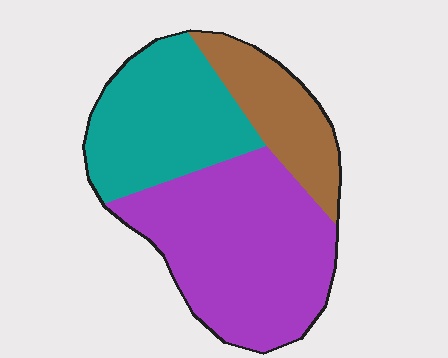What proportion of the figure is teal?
Teal covers about 30% of the figure.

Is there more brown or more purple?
Purple.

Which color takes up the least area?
Brown, at roughly 20%.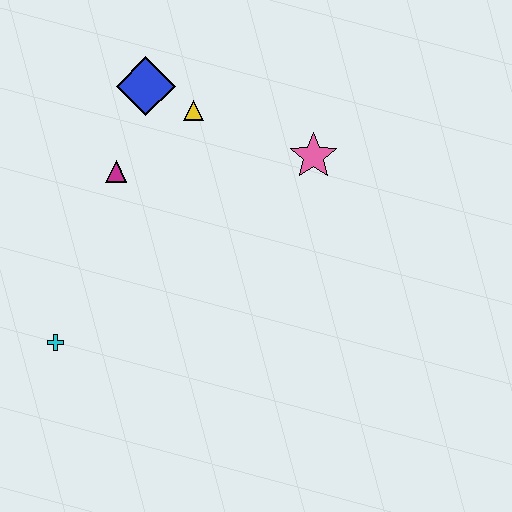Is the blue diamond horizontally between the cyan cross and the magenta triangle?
No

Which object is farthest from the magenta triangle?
The pink star is farthest from the magenta triangle.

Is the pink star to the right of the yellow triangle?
Yes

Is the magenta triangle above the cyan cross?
Yes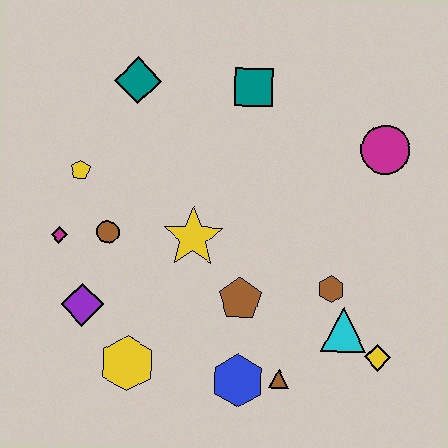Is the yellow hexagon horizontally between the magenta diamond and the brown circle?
No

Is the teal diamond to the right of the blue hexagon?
No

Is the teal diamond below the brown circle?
No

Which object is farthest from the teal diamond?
The yellow diamond is farthest from the teal diamond.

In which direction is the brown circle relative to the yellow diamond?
The brown circle is to the left of the yellow diamond.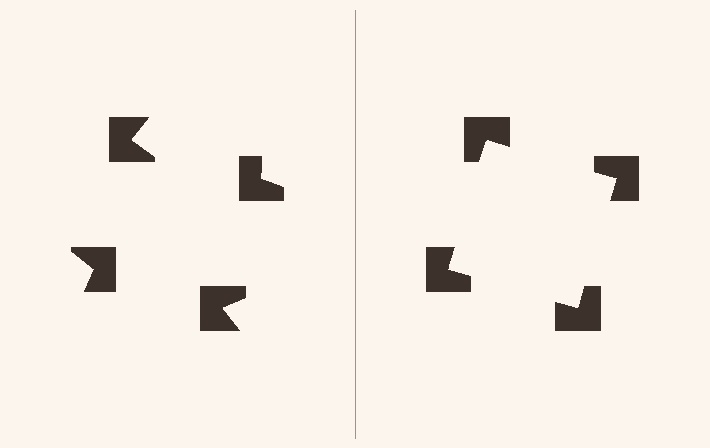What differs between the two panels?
The notched squares are positioned identically on both sides; only the wedge orientations differ. On the right they align to a square; on the left they are misaligned.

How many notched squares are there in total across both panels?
8 — 4 on each side.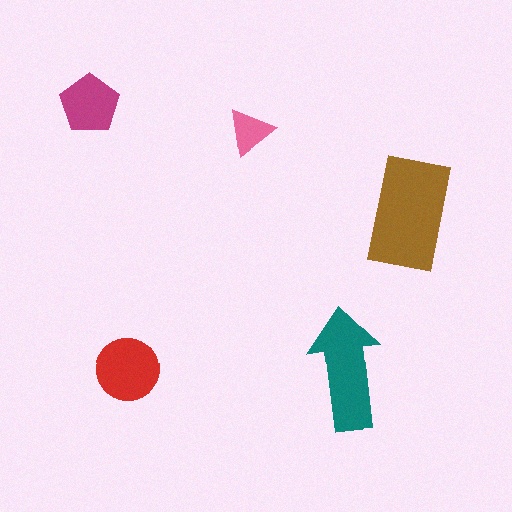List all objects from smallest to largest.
The pink triangle, the magenta pentagon, the red circle, the teal arrow, the brown rectangle.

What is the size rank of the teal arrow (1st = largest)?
2nd.